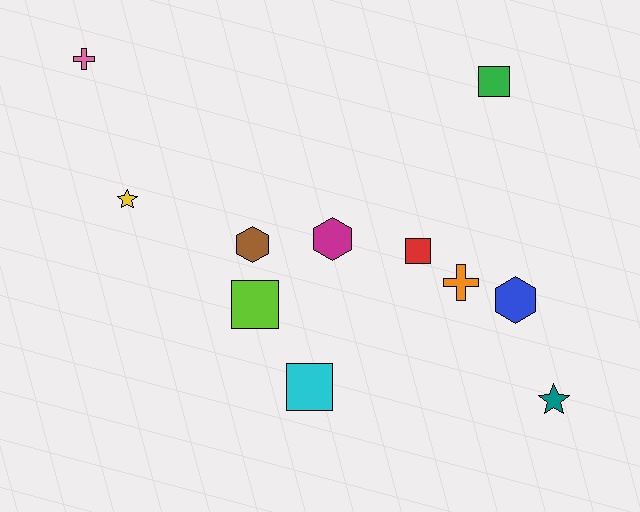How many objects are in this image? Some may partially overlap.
There are 11 objects.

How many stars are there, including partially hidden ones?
There are 2 stars.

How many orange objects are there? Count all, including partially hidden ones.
There is 1 orange object.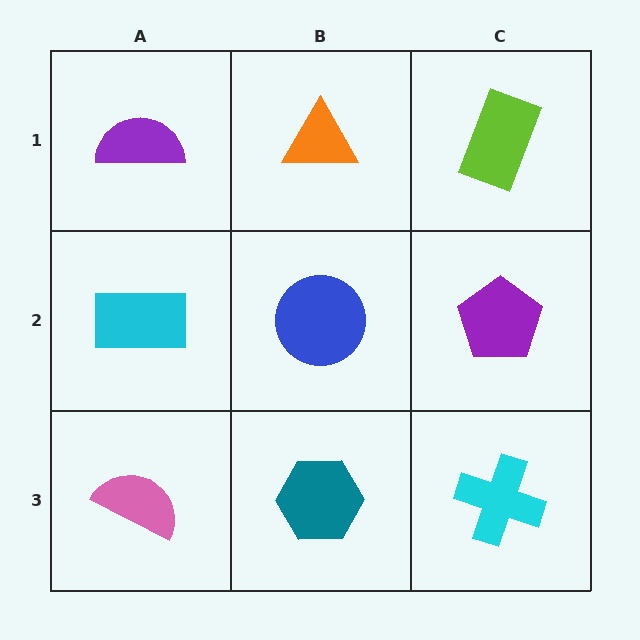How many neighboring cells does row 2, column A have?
3.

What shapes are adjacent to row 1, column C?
A purple pentagon (row 2, column C), an orange triangle (row 1, column B).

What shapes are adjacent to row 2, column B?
An orange triangle (row 1, column B), a teal hexagon (row 3, column B), a cyan rectangle (row 2, column A), a purple pentagon (row 2, column C).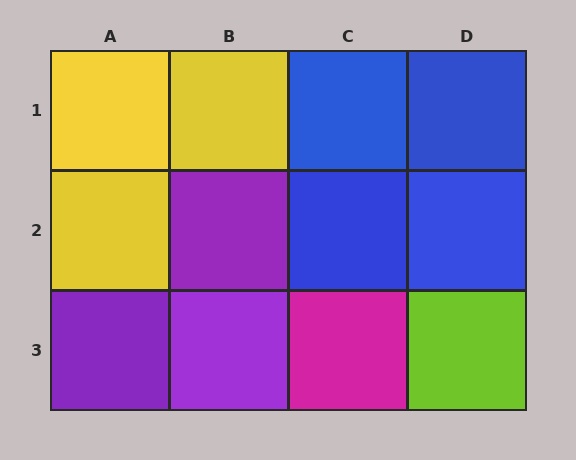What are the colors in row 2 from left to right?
Yellow, purple, blue, blue.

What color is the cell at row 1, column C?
Blue.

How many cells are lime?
1 cell is lime.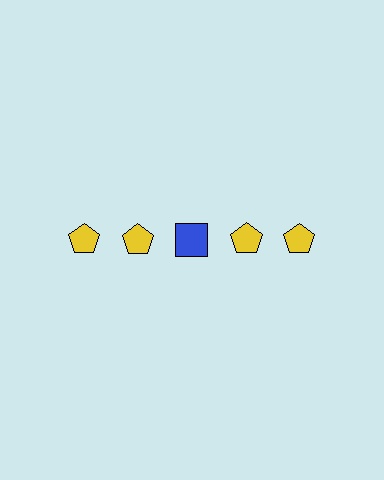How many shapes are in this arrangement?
There are 5 shapes arranged in a grid pattern.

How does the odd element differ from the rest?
It differs in both color (blue instead of yellow) and shape (square instead of pentagon).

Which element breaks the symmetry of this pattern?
The blue square in the top row, center column breaks the symmetry. All other shapes are yellow pentagons.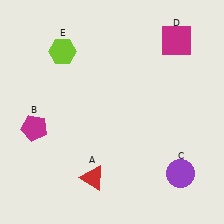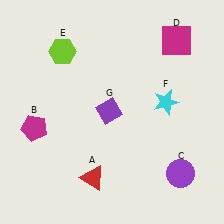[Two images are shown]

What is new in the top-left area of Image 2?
A purple diamond (G) was added in the top-left area of Image 2.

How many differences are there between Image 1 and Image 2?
There are 2 differences between the two images.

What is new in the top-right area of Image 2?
A cyan star (F) was added in the top-right area of Image 2.